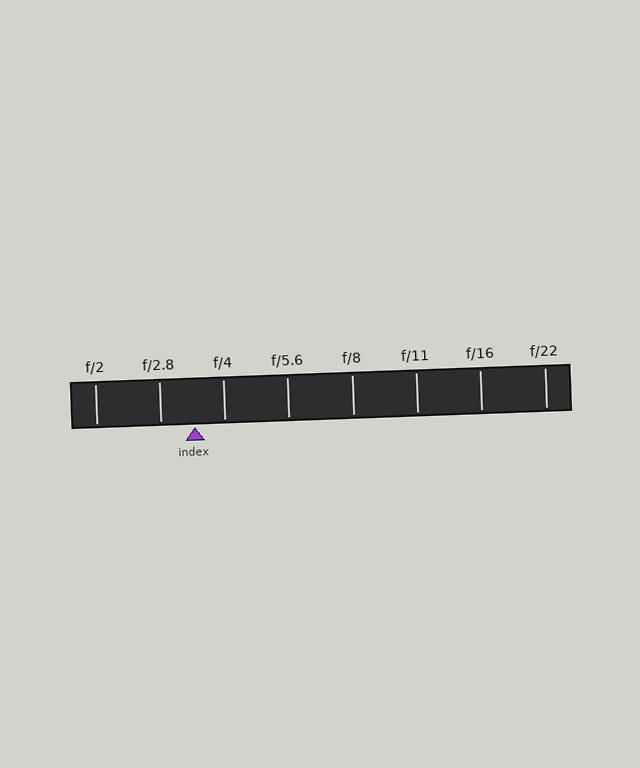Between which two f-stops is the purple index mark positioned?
The index mark is between f/2.8 and f/4.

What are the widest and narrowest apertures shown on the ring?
The widest aperture shown is f/2 and the narrowest is f/22.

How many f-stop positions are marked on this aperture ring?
There are 8 f-stop positions marked.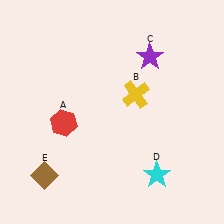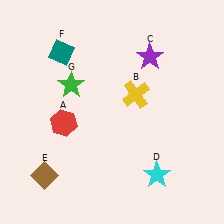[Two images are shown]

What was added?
A teal diamond (F), a green star (G) were added in Image 2.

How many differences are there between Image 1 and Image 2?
There are 2 differences between the two images.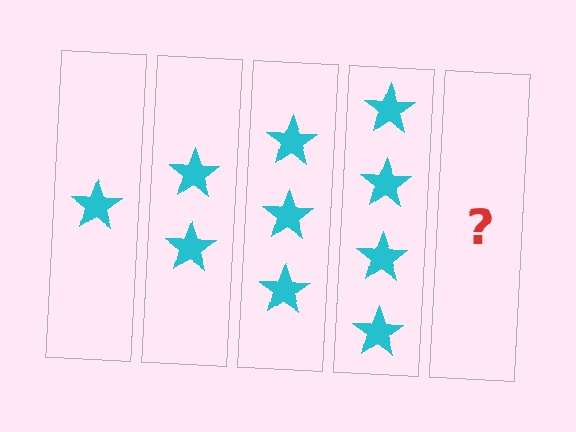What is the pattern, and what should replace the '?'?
The pattern is that each step adds one more star. The '?' should be 5 stars.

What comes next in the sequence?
The next element should be 5 stars.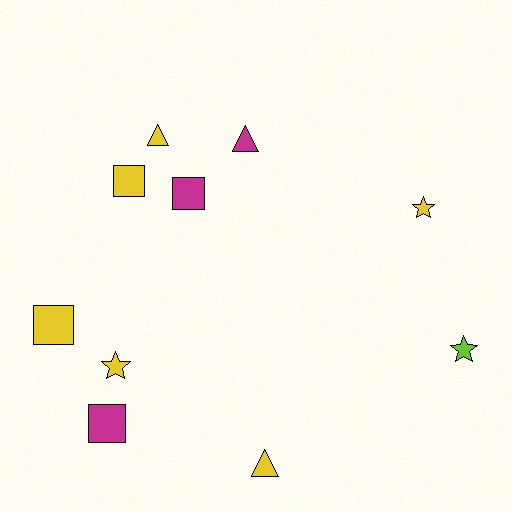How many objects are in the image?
There are 10 objects.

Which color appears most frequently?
Yellow, with 6 objects.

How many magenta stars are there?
There are no magenta stars.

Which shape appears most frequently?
Square, with 4 objects.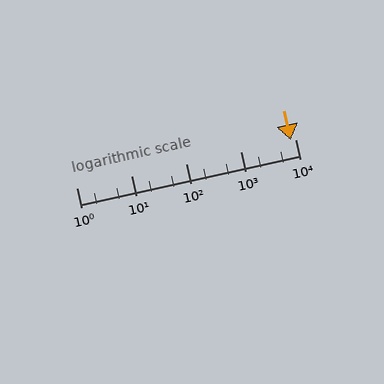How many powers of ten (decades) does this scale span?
The scale spans 4 decades, from 1 to 10000.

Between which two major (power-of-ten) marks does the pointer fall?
The pointer is between 1000 and 10000.